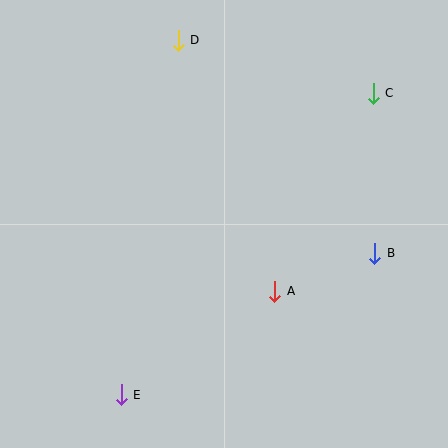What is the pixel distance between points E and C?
The distance between E and C is 393 pixels.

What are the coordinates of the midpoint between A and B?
The midpoint between A and B is at (325, 273).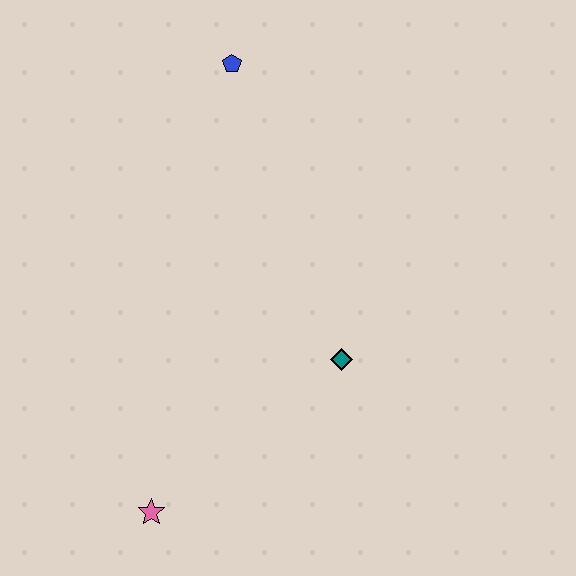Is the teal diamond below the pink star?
No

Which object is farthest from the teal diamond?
The blue pentagon is farthest from the teal diamond.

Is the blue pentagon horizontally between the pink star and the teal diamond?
Yes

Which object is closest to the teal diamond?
The pink star is closest to the teal diamond.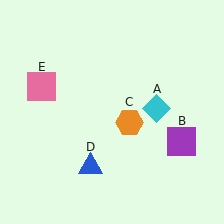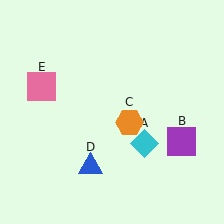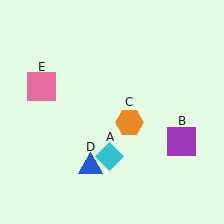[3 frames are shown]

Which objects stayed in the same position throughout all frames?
Purple square (object B) and orange hexagon (object C) and blue triangle (object D) and pink square (object E) remained stationary.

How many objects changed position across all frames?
1 object changed position: cyan diamond (object A).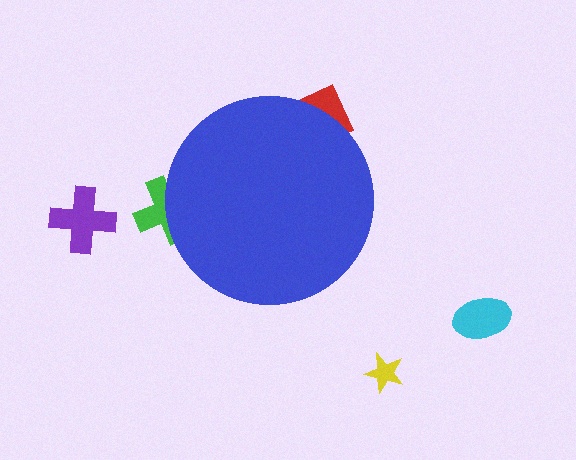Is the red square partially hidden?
Yes, the red square is partially hidden behind the blue circle.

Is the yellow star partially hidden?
No, the yellow star is fully visible.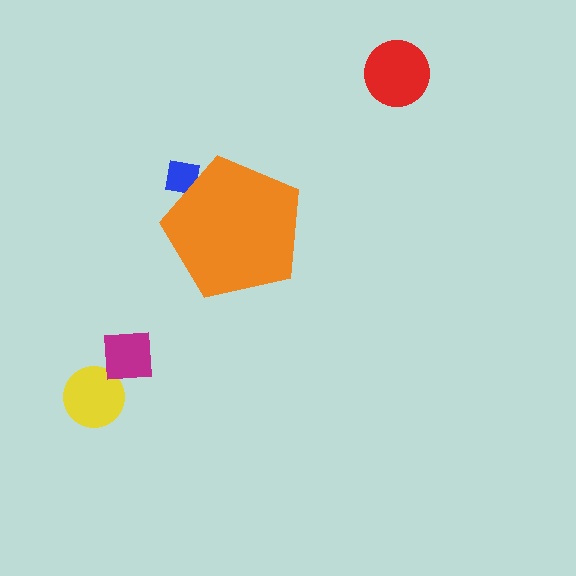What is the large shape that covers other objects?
An orange pentagon.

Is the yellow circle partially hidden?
No, the yellow circle is fully visible.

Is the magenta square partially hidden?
No, the magenta square is fully visible.